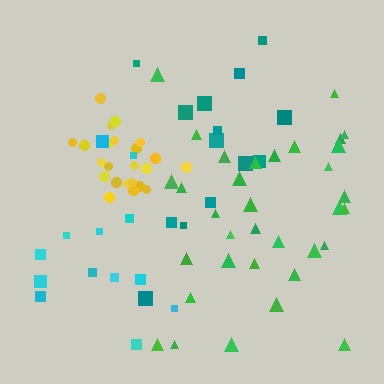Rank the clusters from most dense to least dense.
yellow, green, cyan, teal.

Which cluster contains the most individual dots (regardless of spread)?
Green (34).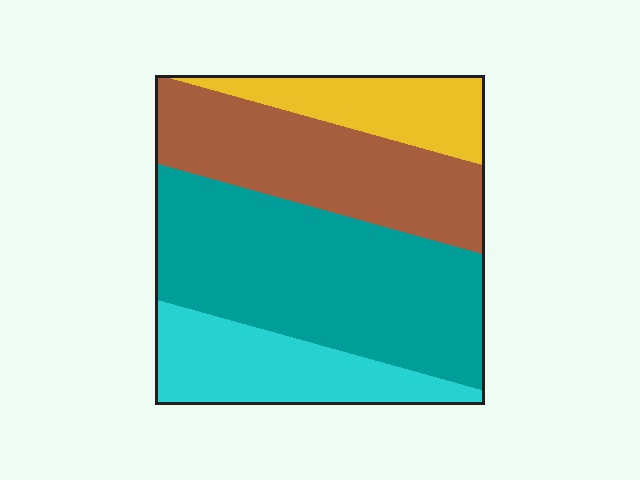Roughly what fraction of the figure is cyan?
Cyan covers around 20% of the figure.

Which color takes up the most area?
Teal, at roughly 40%.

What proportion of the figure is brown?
Brown takes up about one quarter (1/4) of the figure.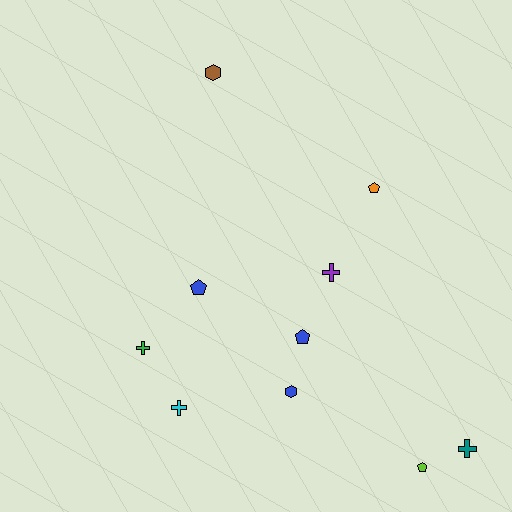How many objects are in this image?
There are 10 objects.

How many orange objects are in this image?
There is 1 orange object.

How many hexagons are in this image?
There are 2 hexagons.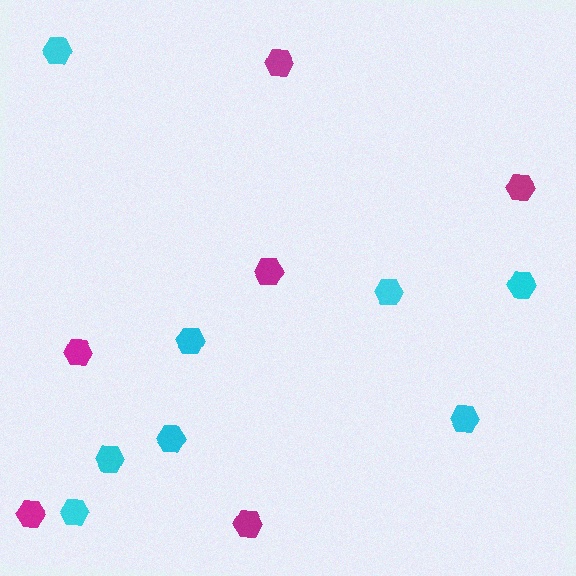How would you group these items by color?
There are 2 groups: one group of cyan hexagons (8) and one group of magenta hexagons (6).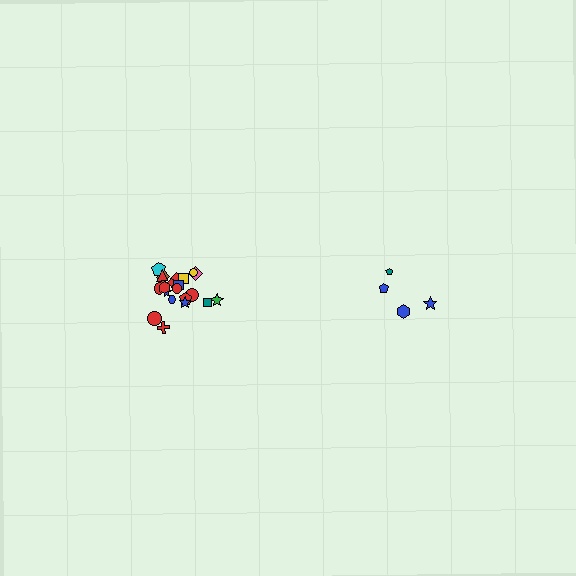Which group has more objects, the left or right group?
The left group.